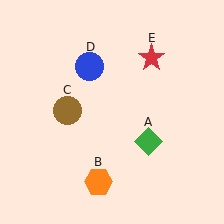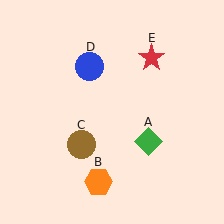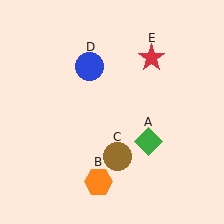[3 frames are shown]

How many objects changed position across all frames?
1 object changed position: brown circle (object C).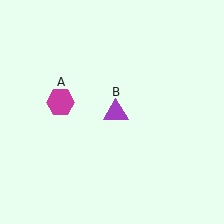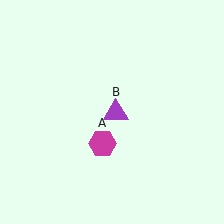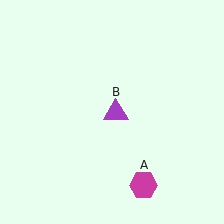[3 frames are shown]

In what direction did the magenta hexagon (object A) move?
The magenta hexagon (object A) moved down and to the right.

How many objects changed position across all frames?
1 object changed position: magenta hexagon (object A).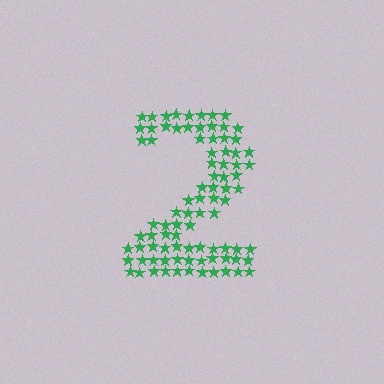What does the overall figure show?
The overall figure shows the digit 2.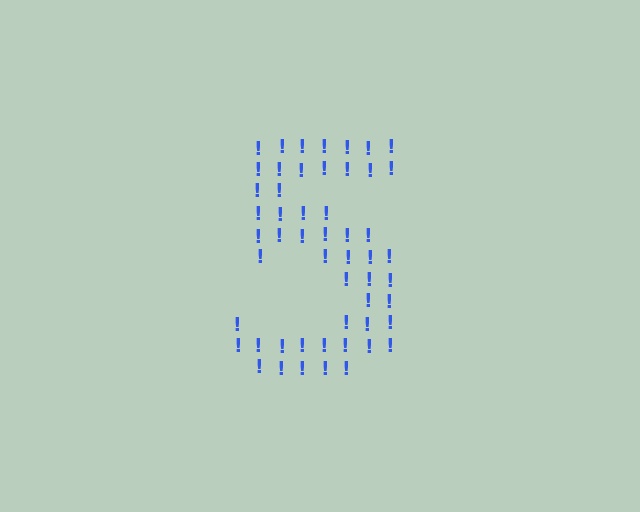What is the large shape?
The large shape is the digit 5.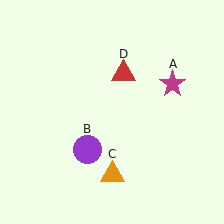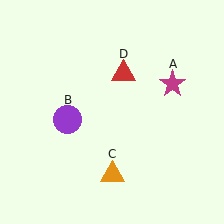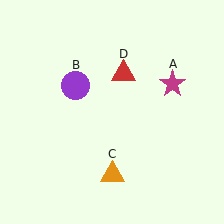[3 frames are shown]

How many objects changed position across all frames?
1 object changed position: purple circle (object B).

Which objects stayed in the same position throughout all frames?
Magenta star (object A) and orange triangle (object C) and red triangle (object D) remained stationary.